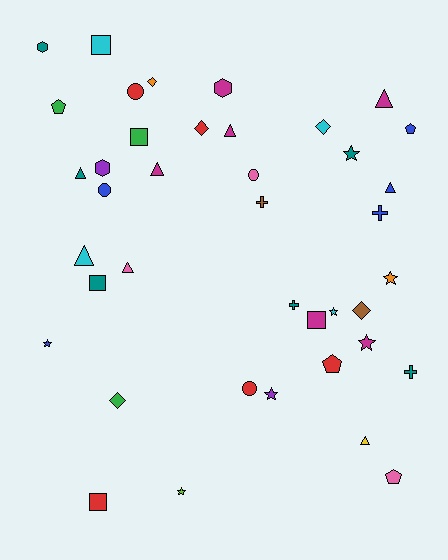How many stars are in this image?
There are 7 stars.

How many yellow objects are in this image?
There is 1 yellow object.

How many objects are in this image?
There are 40 objects.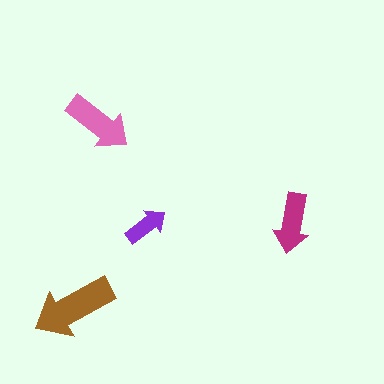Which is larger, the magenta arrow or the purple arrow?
The magenta one.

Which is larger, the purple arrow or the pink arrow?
The pink one.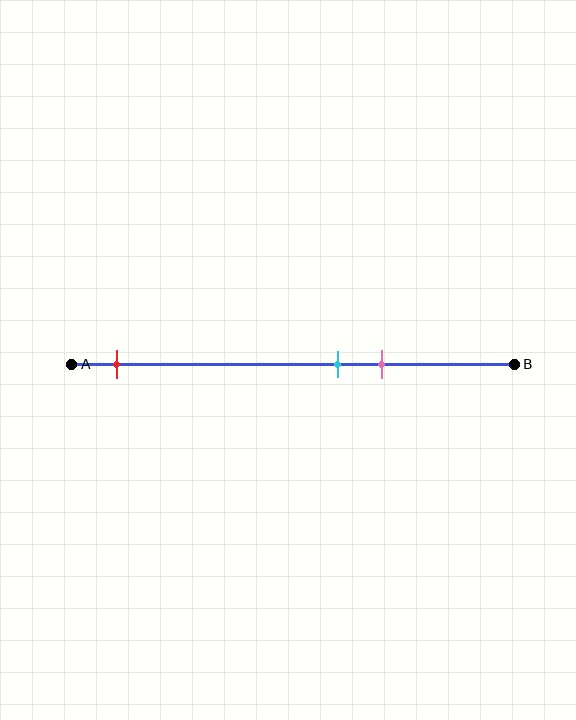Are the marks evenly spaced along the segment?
No, the marks are not evenly spaced.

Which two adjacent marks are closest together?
The cyan and pink marks are the closest adjacent pair.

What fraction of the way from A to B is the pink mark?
The pink mark is approximately 70% (0.7) of the way from A to B.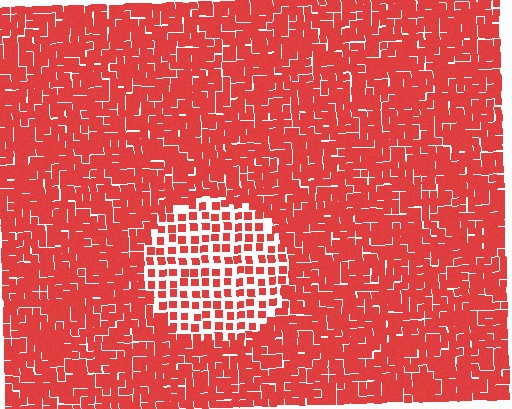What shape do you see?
I see a circle.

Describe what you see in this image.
The image contains small red elements arranged at two different densities. A circle-shaped region is visible where the elements are less densely packed than the surrounding area.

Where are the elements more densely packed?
The elements are more densely packed outside the circle boundary.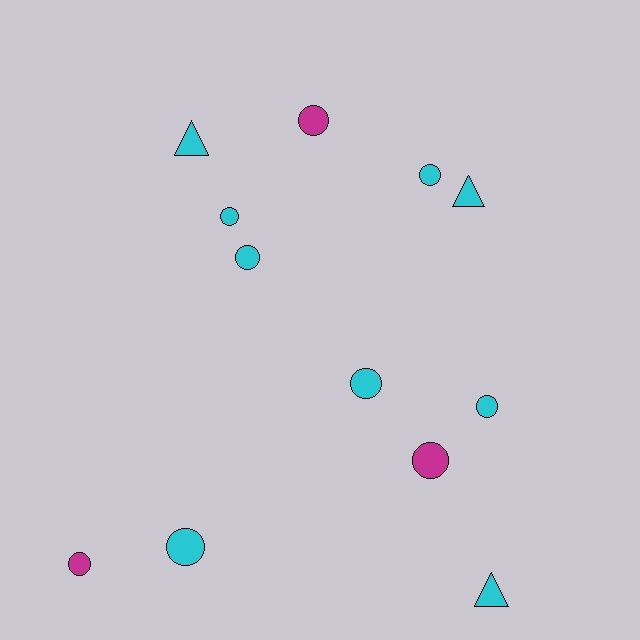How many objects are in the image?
There are 12 objects.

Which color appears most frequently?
Cyan, with 9 objects.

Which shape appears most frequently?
Circle, with 9 objects.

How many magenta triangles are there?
There are no magenta triangles.